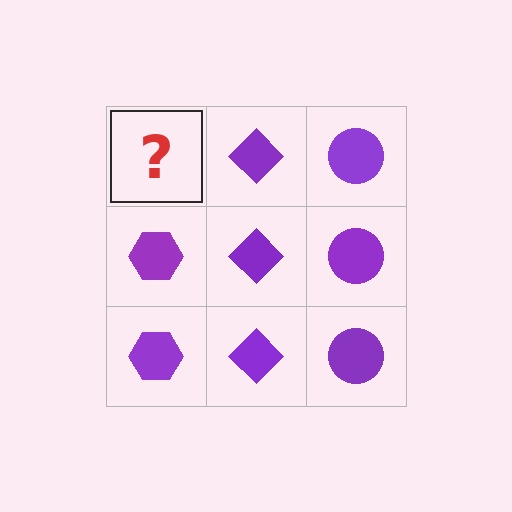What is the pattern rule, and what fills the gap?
The rule is that each column has a consistent shape. The gap should be filled with a purple hexagon.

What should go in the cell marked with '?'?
The missing cell should contain a purple hexagon.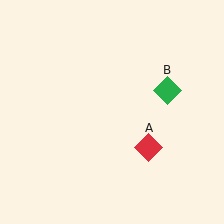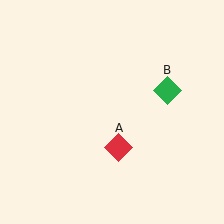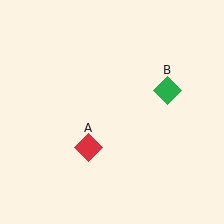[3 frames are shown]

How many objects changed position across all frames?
1 object changed position: red diamond (object A).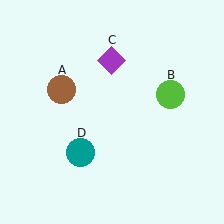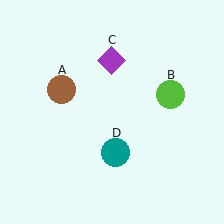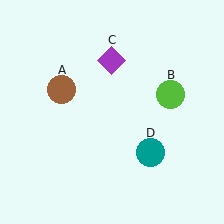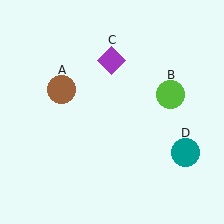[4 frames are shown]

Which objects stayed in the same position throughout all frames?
Brown circle (object A) and lime circle (object B) and purple diamond (object C) remained stationary.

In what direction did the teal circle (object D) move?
The teal circle (object D) moved right.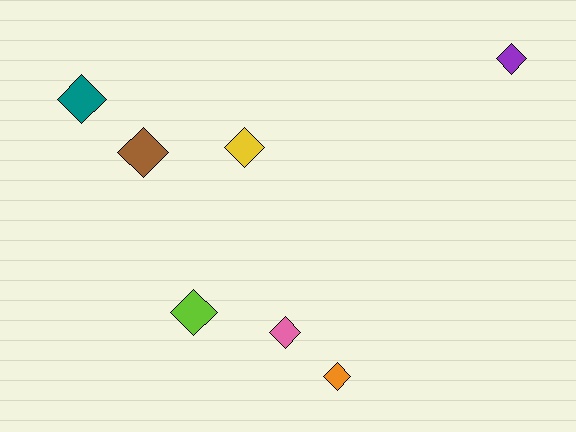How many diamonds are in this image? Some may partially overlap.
There are 7 diamonds.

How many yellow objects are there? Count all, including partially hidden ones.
There is 1 yellow object.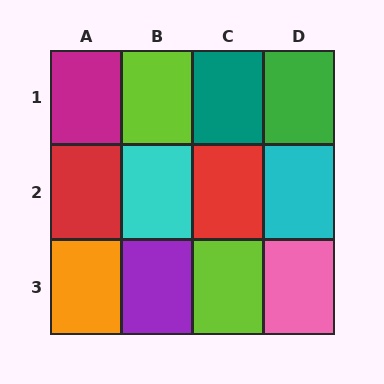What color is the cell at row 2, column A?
Red.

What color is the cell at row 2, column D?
Cyan.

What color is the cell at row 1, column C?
Teal.